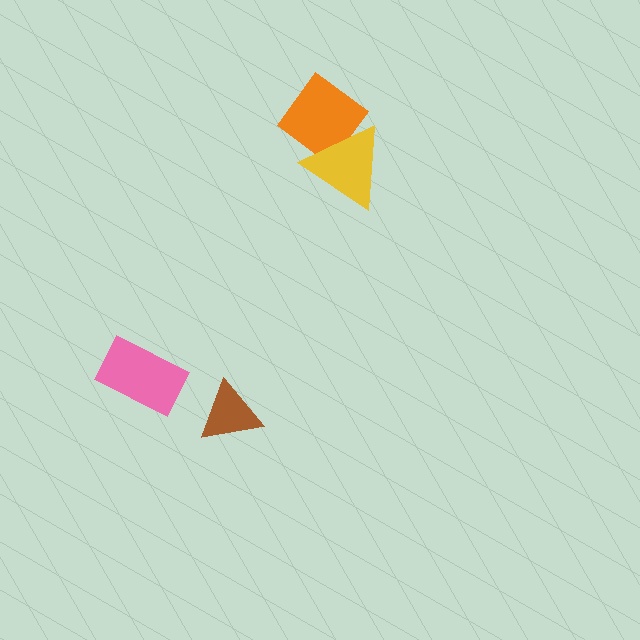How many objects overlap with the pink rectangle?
0 objects overlap with the pink rectangle.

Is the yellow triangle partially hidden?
No, no other shape covers it.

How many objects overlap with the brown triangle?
0 objects overlap with the brown triangle.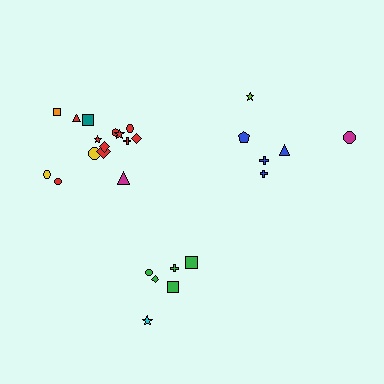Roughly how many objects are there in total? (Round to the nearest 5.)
Roughly 25 objects in total.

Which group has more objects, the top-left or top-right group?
The top-left group.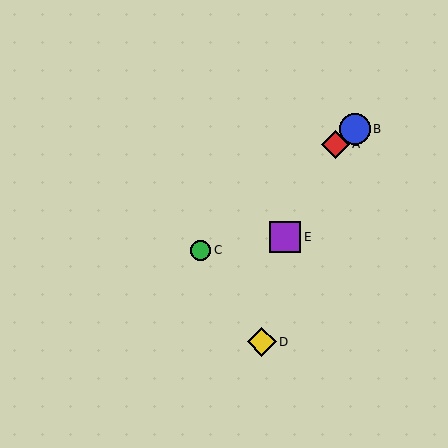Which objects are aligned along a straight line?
Objects A, B, C are aligned along a straight line.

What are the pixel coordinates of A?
Object A is at (335, 144).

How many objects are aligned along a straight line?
3 objects (A, B, C) are aligned along a straight line.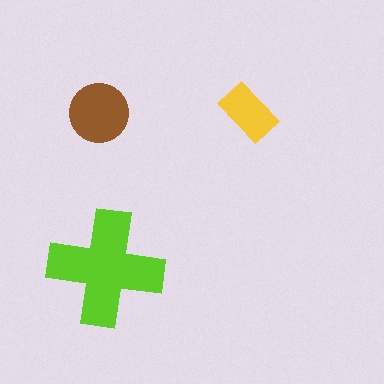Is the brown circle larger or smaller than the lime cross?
Smaller.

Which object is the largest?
The lime cross.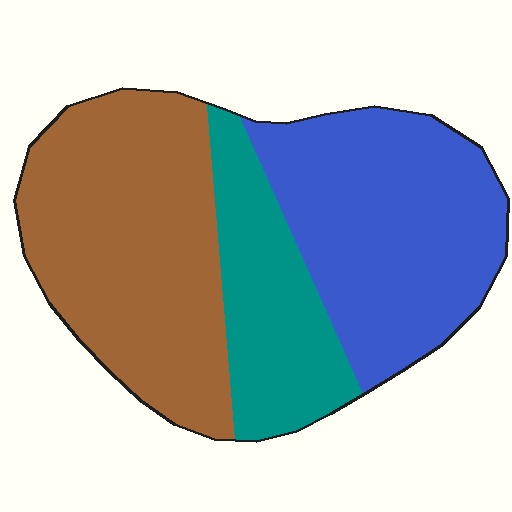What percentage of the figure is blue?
Blue takes up about three eighths (3/8) of the figure.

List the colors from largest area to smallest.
From largest to smallest: brown, blue, teal.